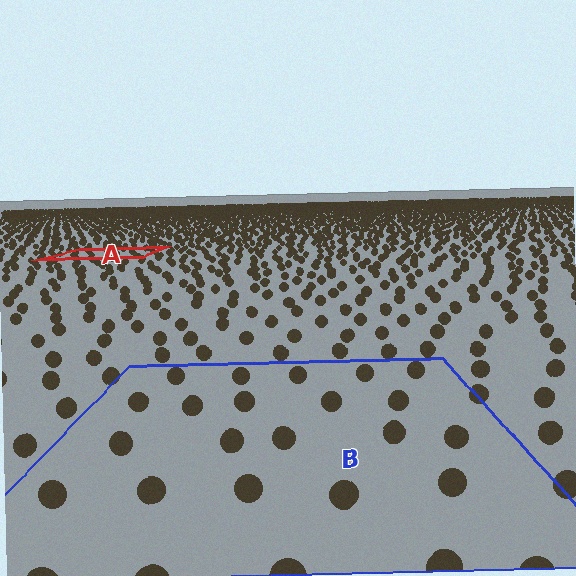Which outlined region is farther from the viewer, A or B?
Region A is farther from the viewer — the texture elements inside it appear smaller and more densely packed.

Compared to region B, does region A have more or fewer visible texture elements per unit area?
Region A has more texture elements per unit area — they are packed more densely because it is farther away.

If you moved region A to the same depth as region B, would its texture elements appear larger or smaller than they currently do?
They would appear larger. At a closer depth, the same texture elements are projected at a bigger on-screen size.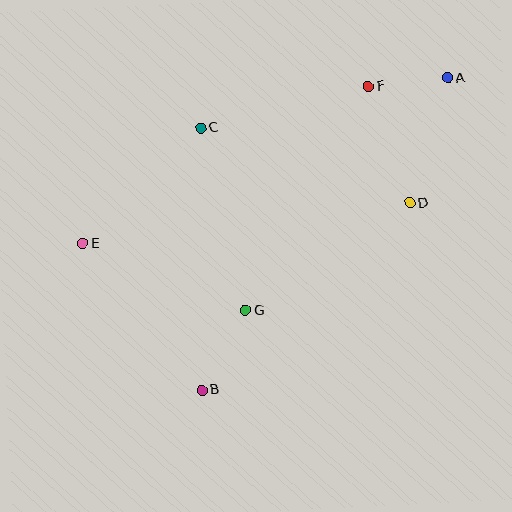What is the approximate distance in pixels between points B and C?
The distance between B and C is approximately 263 pixels.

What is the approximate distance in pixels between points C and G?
The distance between C and G is approximately 188 pixels.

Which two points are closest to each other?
Points A and F are closest to each other.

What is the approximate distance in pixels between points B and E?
The distance between B and E is approximately 189 pixels.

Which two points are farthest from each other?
Points A and E are farthest from each other.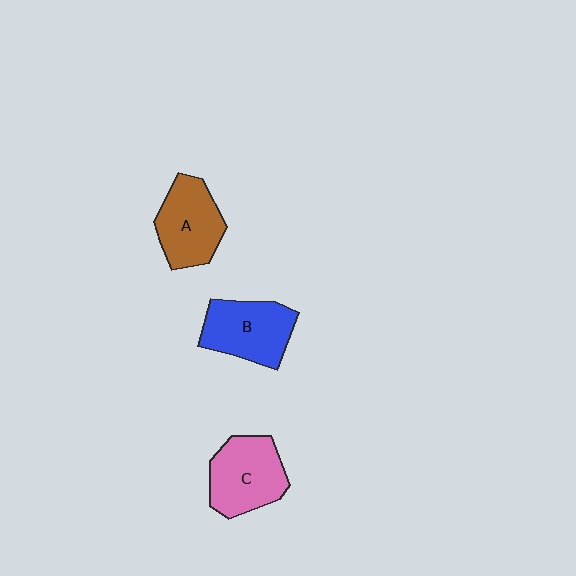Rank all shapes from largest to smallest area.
From largest to smallest: C (pink), B (blue), A (brown).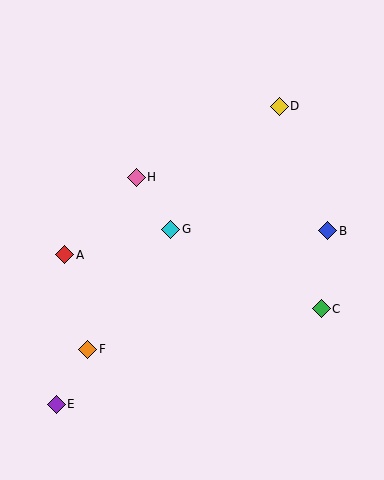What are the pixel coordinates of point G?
Point G is at (171, 229).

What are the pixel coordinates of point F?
Point F is at (88, 349).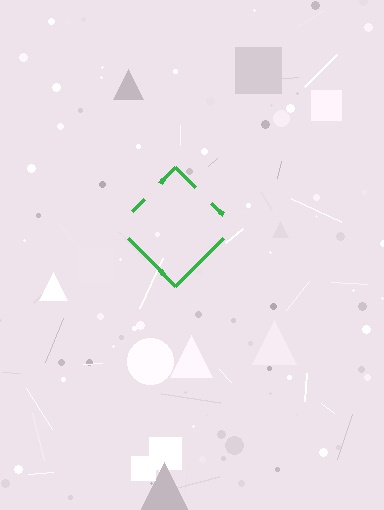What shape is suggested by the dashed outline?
The dashed outline suggests a diamond.